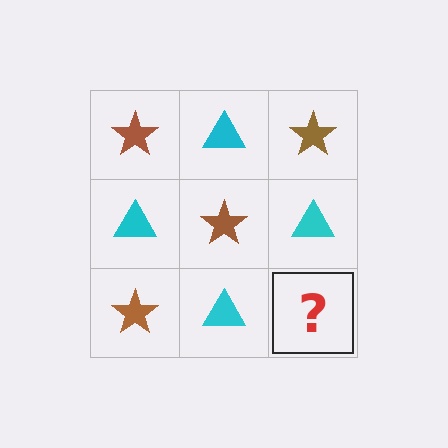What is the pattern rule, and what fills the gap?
The rule is that it alternates brown star and cyan triangle in a checkerboard pattern. The gap should be filled with a brown star.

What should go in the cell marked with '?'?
The missing cell should contain a brown star.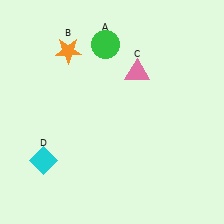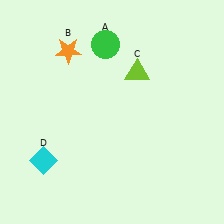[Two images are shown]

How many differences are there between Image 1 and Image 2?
There is 1 difference between the two images.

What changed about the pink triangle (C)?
In Image 1, C is pink. In Image 2, it changed to lime.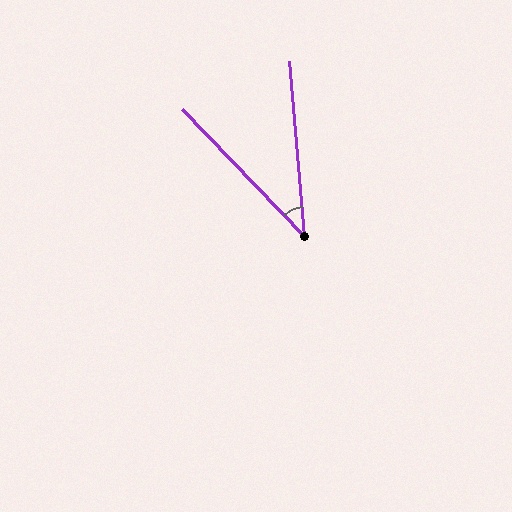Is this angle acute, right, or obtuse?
It is acute.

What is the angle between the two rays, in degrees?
Approximately 39 degrees.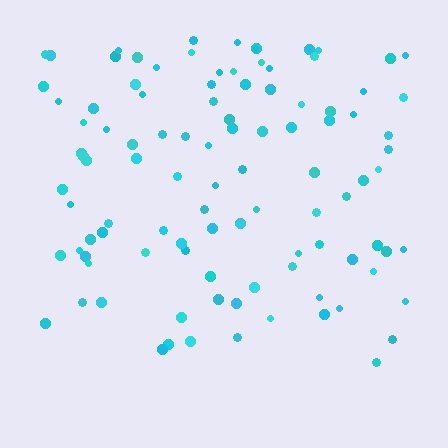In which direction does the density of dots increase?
From bottom to top, with the top side densest.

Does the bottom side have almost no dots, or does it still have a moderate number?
Still a moderate number, just noticeably fewer than the top.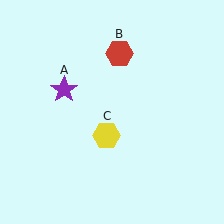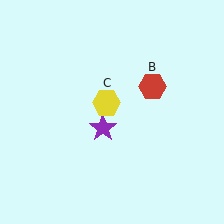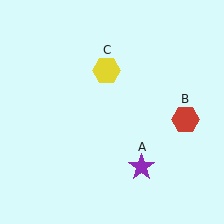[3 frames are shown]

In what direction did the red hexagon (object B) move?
The red hexagon (object B) moved down and to the right.